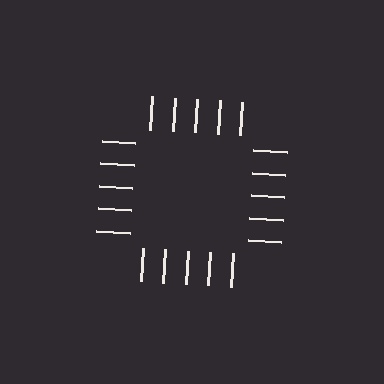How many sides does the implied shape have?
4 sides — the line-ends trace a square.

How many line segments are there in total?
20 — 5 along each of the 4 edges.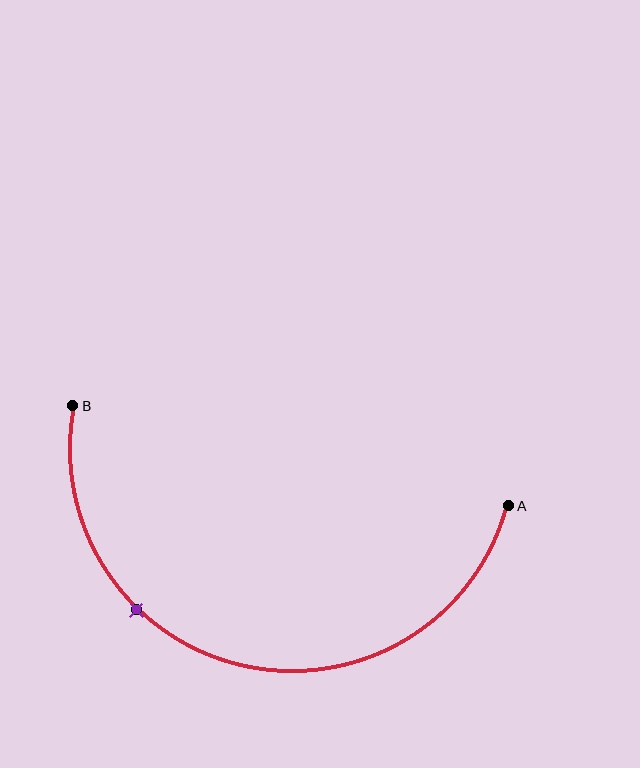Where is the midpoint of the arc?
The arc midpoint is the point on the curve farthest from the straight line joining A and B. It sits below that line.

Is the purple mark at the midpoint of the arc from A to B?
No. The purple mark lies on the arc but is closer to endpoint B. The arc midpoint would be at the point on the curve equidistant along the arc from both A and B.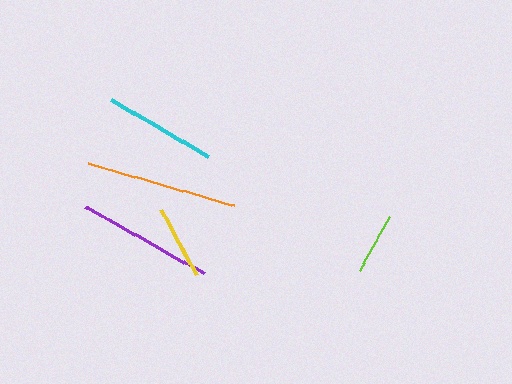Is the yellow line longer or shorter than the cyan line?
The cyan line is longer than the yellow line.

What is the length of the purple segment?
The purple segment is approximately 137 pixels long.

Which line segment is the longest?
The orange line is the longest at approximately 151 pixels.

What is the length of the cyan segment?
The cyan segment is approximately 113 pixels long.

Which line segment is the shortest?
The lime line is the shortest at approximately 61 pixels.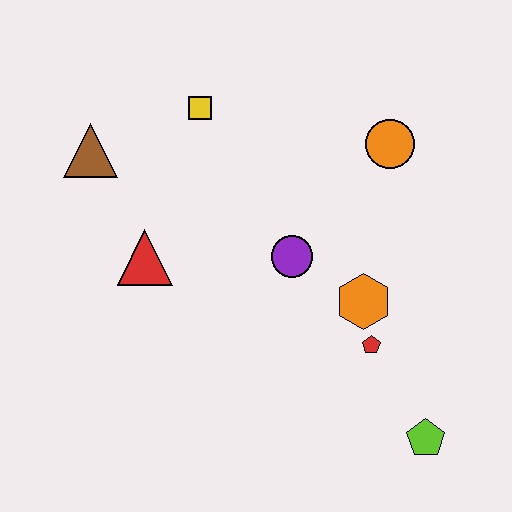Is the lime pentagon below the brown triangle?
Yes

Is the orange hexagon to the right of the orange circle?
No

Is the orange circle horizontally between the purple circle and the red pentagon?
No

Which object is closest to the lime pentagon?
The red pentagon is closest to the lime pentagon.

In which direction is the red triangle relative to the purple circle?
The red triangle is to the left of the purple circle.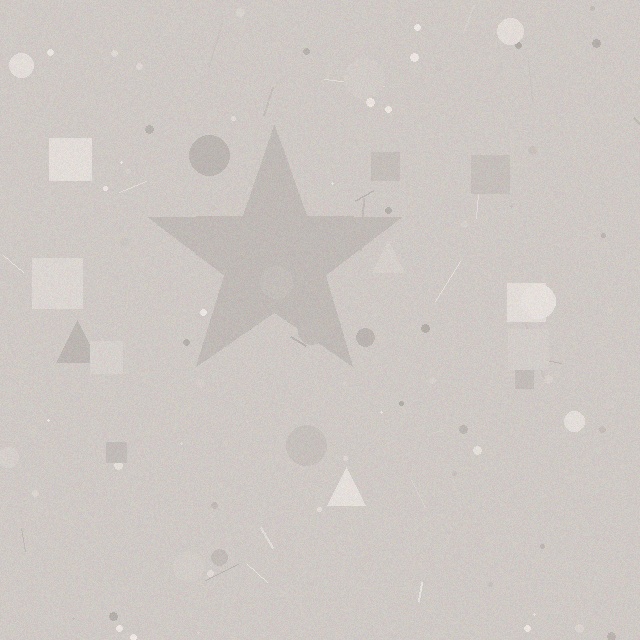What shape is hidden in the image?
A star is hidden in the image.